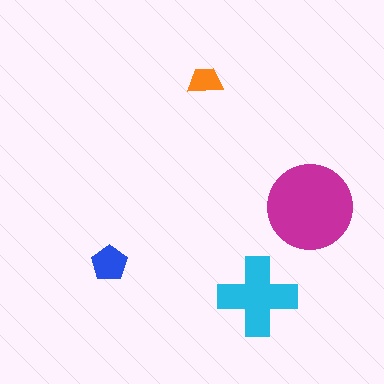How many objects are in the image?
There are 4 objects in the image.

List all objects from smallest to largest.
The orange trapezoid, the blue pentagon, the cyan cross, the magenta circle.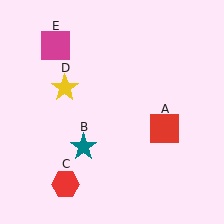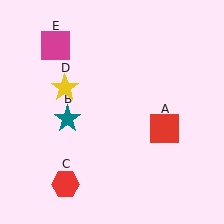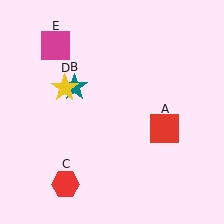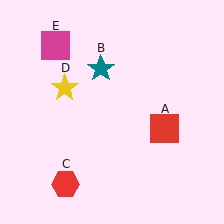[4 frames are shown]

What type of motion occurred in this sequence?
The teal star (object B) rotated clockwise around the center of the scene.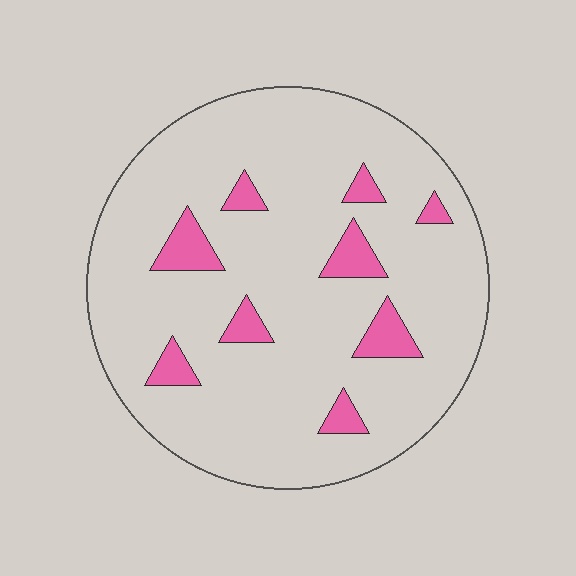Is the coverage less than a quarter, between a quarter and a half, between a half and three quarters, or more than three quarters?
Less than a quarter.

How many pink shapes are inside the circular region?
9.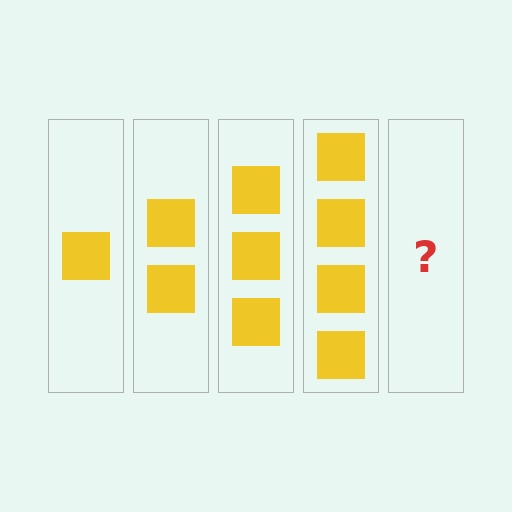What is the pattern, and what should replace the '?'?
The pattern is that each step adds one more square. The '?' should be 5 squares.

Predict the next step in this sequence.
The next step is 5 squares.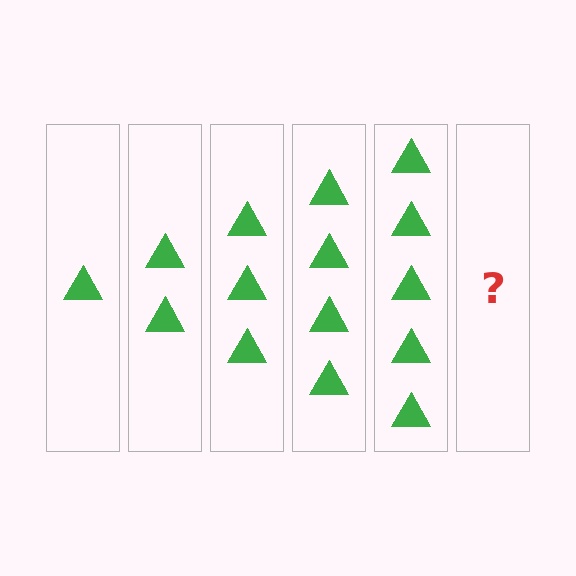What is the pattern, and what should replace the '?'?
The pattern is that each step adds one more triangle. The '?' should be 6 triangles.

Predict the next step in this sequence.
The next step is 6 triangles.